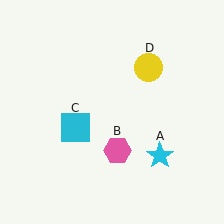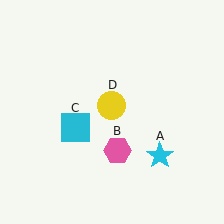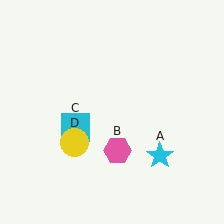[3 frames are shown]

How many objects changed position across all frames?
1 object changed position: yellow circle (object D).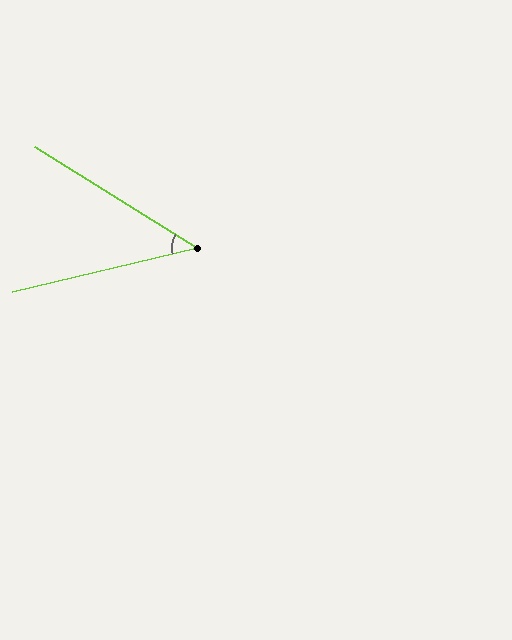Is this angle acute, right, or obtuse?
It is acute.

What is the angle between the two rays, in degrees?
Approximately 45 degrees.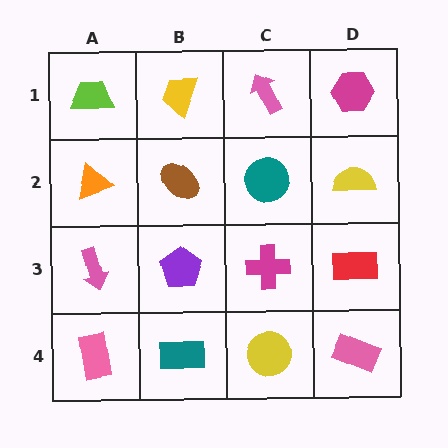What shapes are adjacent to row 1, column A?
An orange triangle (row 2, column A), a yellow trapezoid (row 1, column B).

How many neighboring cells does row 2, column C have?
4.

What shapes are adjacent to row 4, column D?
A red rectangle (row 3, column D), a yellow circle (row 4, column C).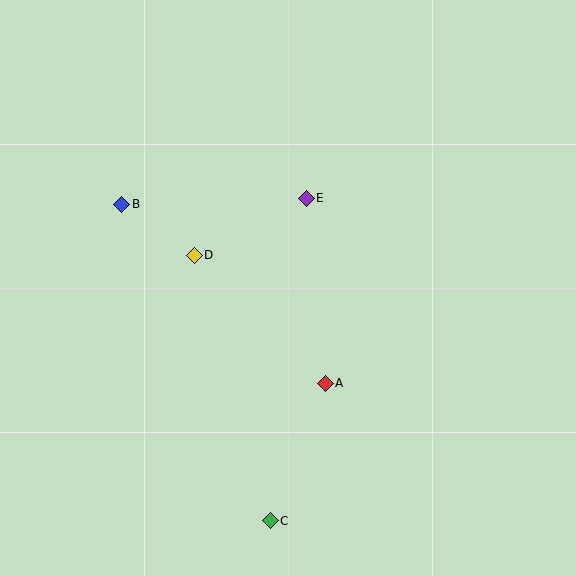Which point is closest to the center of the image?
Point E at (306, 198) is closest to the center.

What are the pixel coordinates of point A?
Point A is at (325, 384).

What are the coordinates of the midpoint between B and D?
The midpoint between B and D is at (158, 230).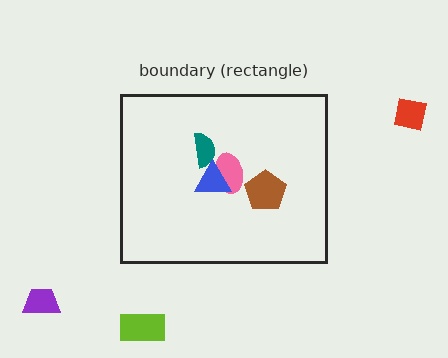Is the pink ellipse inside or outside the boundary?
Inside.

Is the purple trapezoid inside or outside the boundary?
Outside.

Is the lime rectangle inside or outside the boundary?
Outside.